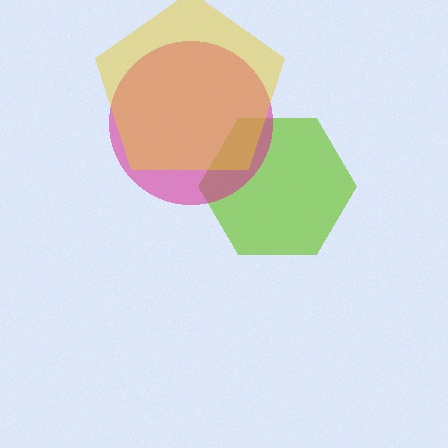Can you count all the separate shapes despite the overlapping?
Yes, there are 3 separate shapes.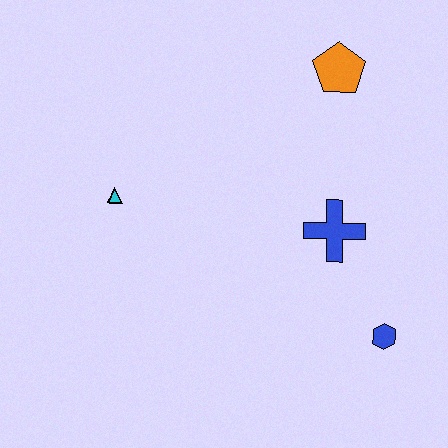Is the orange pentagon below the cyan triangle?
No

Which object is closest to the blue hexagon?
The blue cross is closest to the blue hexagon.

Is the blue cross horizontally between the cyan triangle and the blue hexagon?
Yes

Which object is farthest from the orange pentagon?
The blue hexagon is farthest from the orange pentagon.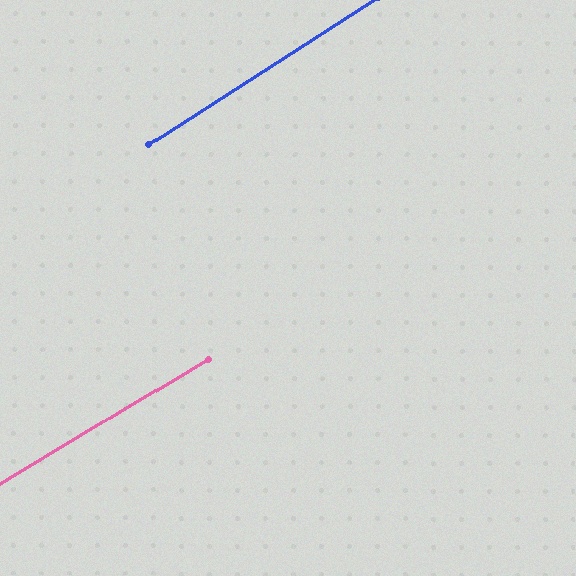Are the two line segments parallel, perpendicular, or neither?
Parallel — their directions differ by only 1.8°.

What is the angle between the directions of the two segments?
Approximately 2 degrees.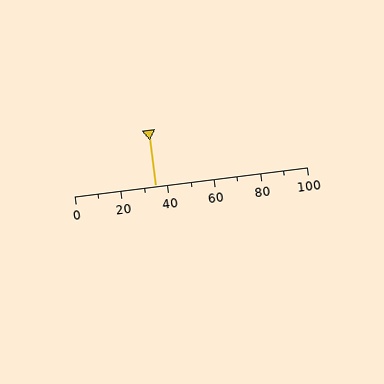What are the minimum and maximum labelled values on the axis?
The axis runs from 0 to 100.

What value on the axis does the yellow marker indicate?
The marker indicates approximately 35.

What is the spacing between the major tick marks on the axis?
The major ticks are spaced 20 apart.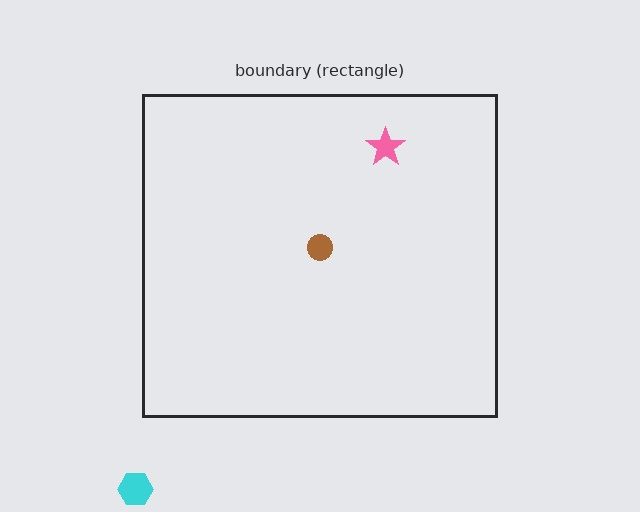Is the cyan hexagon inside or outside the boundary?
Outside.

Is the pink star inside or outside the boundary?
Inside.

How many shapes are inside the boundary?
2 inside, 1 outside.